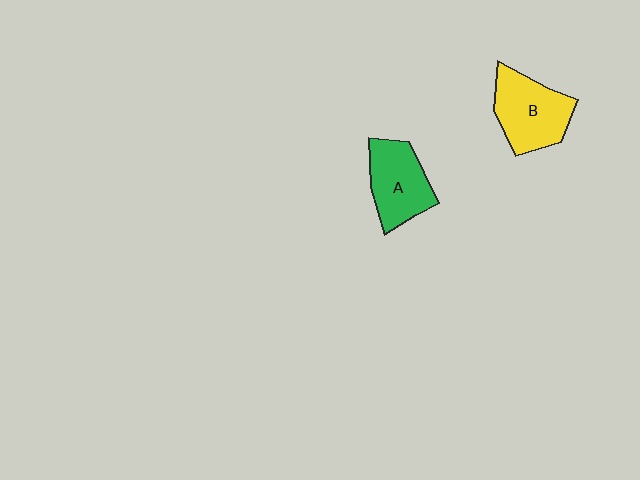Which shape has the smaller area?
Shape A (green).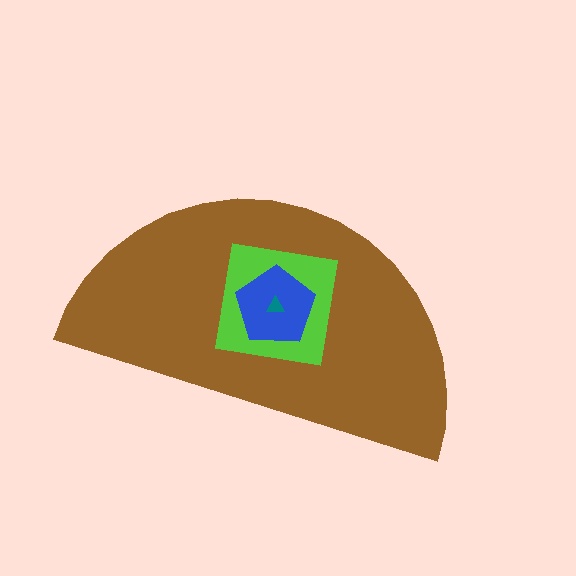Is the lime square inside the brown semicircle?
Yes.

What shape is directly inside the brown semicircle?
The lime square.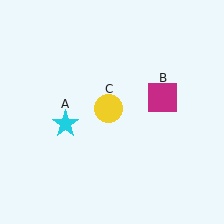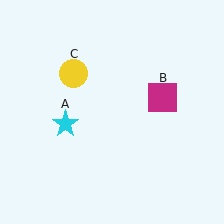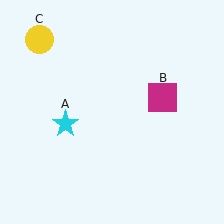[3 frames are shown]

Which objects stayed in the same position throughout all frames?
Cyan star (object A) and magenta square (object B) remained stationary.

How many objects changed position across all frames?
1 object changed position: yellow circle (object C).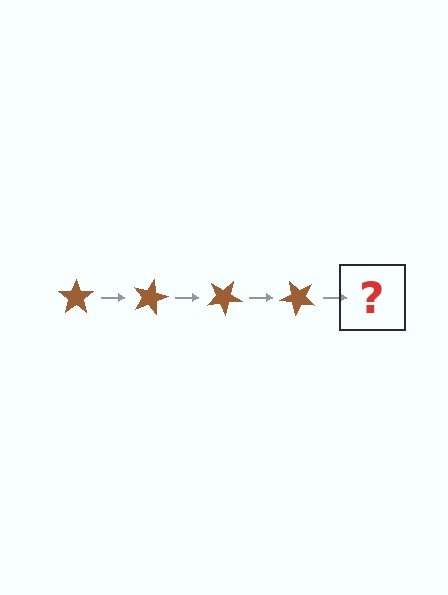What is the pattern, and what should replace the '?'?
The pattern is that the star rotates 15 degrees each step. The '?' should be a brown star rotated 60 degrees.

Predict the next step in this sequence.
The next step is a brown star rotated 60 degrees.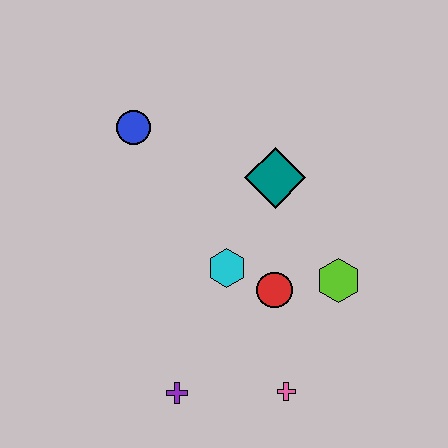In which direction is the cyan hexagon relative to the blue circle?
The cyan hexagon is below the blue circle.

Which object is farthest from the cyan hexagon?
The blue circle is farthest from the cyan hexagon.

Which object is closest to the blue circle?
The teal diamond is closest to the blue circle.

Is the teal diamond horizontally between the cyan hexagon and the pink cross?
Yes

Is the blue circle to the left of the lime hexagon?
Yes